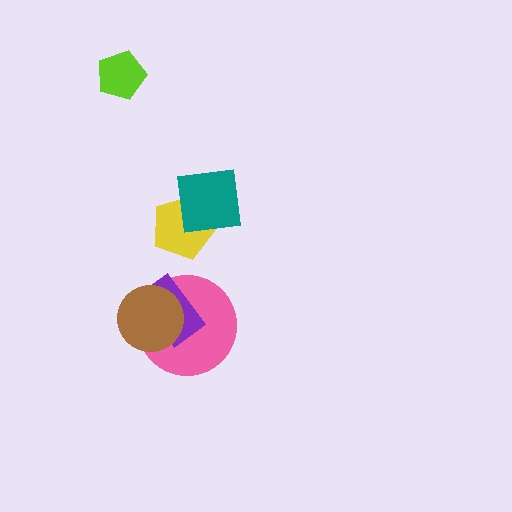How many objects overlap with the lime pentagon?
0 objects overlap with the lime pentagon.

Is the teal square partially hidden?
No, no other shape covers it.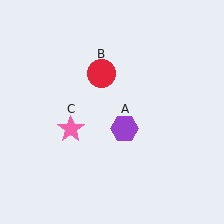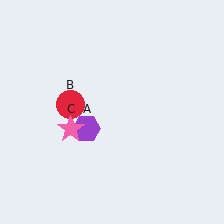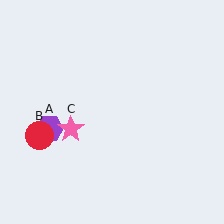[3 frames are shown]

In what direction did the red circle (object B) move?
The red circle (object B) moved down and to the left.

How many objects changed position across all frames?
2 objects changed position: purple hexagon (object A), red circle (object B).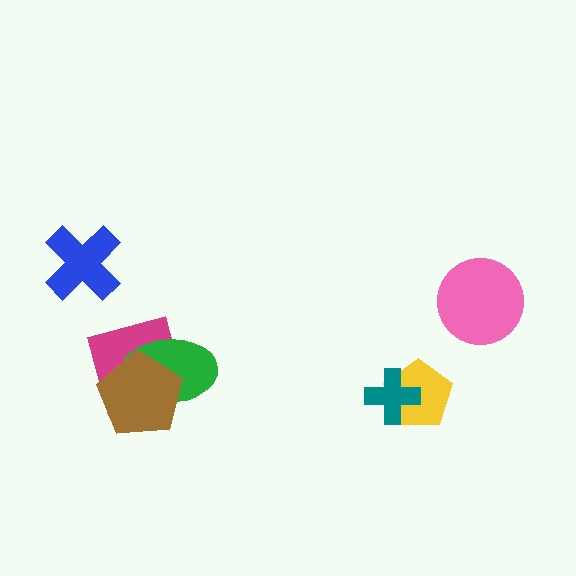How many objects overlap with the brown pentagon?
2 objects overlap with the brown pentagon.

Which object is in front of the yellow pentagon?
The teal cross is in front of the yellow pentagon.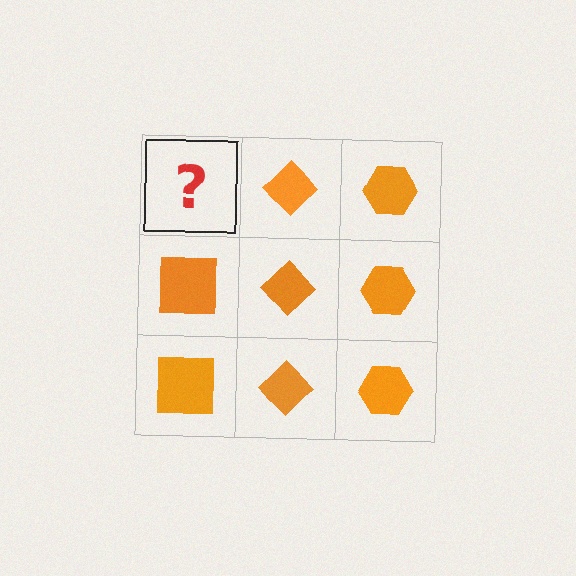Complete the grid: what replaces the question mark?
The question mark should be replaced with an orange square.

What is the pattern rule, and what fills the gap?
The rule is that each column has a consistent shape. The gap should be filled with an orange square.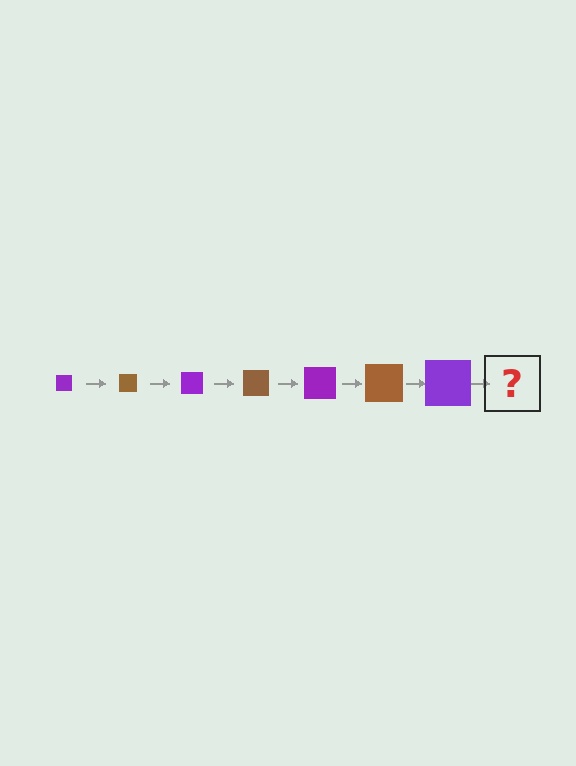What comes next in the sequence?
The next element should be a brown square, larger than the previous one.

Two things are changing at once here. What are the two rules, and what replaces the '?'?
The two rules are that the square grows larger each step and the color cycles through purple and brown. The '?' should be a brown square, larger than the previous one.